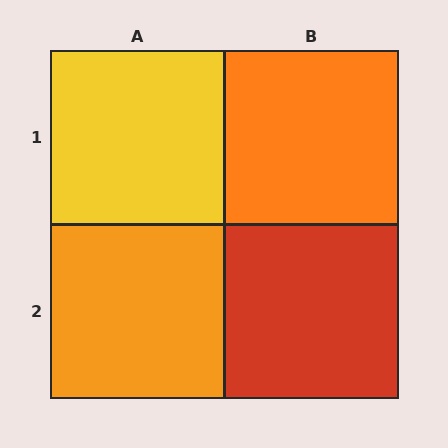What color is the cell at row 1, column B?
Orange.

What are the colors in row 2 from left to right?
Orange, red.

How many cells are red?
1 cell is red.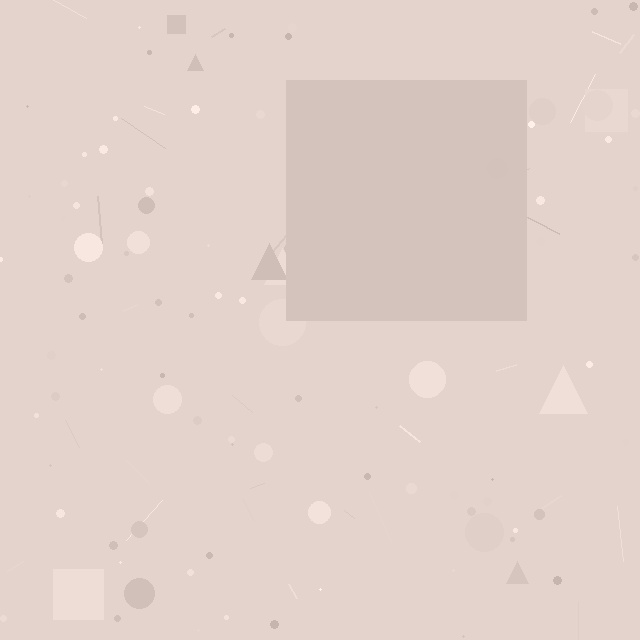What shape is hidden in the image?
A square is hidden in the image.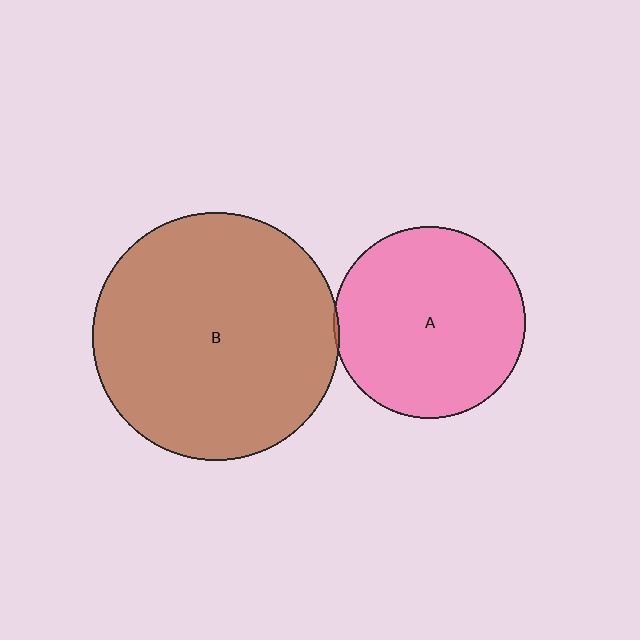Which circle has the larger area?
Circle B (brown).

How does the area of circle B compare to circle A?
Approximately 1.7 times.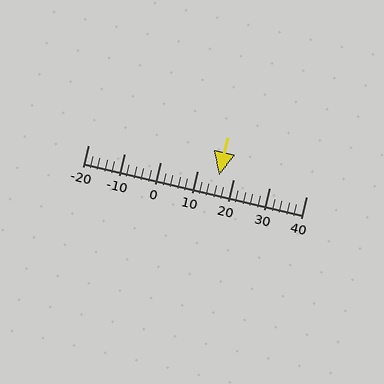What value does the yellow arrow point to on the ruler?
The yellow arrow points to approximately 16.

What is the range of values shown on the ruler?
The ruler shows values from -20 to 40.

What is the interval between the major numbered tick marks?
The major tick marks are spaced 10 units apart.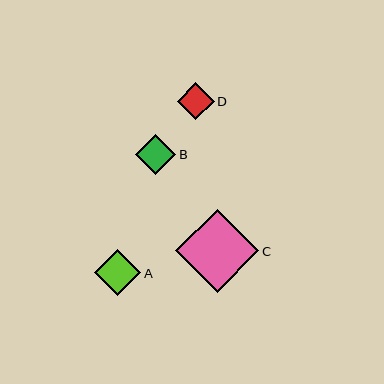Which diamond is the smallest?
Diamond D is the smallest with a size of approximately 37 pixels.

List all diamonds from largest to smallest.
From largest to smallest: C, A, B, D.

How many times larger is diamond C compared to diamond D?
Diamond C is approximately 2.3 times the size of diamond D.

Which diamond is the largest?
Diamond C is the largest with a size of approximately 83 pixels.